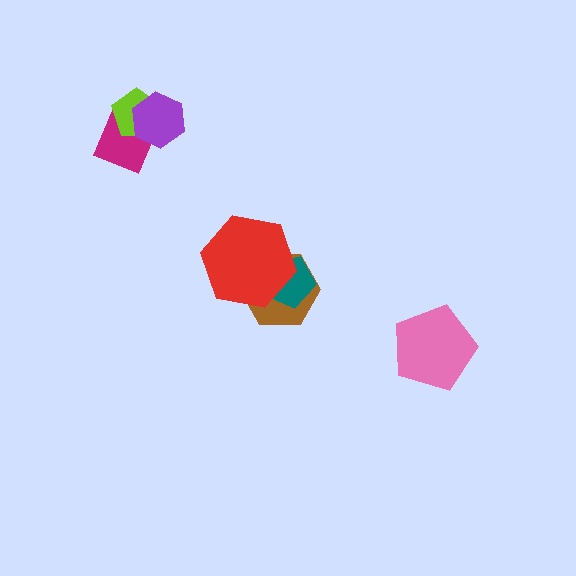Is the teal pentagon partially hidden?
Yes, it is partially covered by another shape.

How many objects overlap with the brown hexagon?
2 objects overlap with the brown hexagon.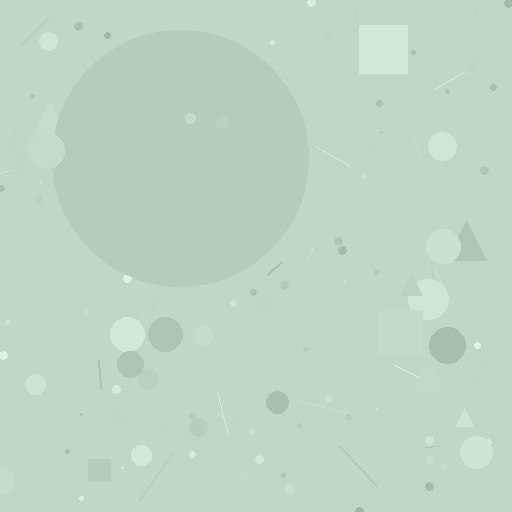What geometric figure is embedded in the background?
A circle is embedded in the background.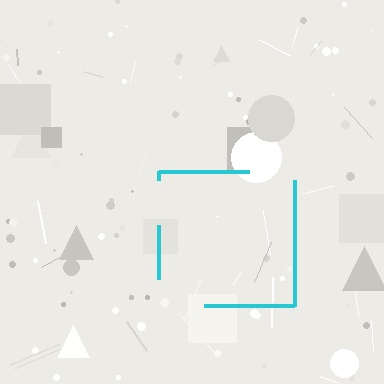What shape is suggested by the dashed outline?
The dashed outline suggests a square.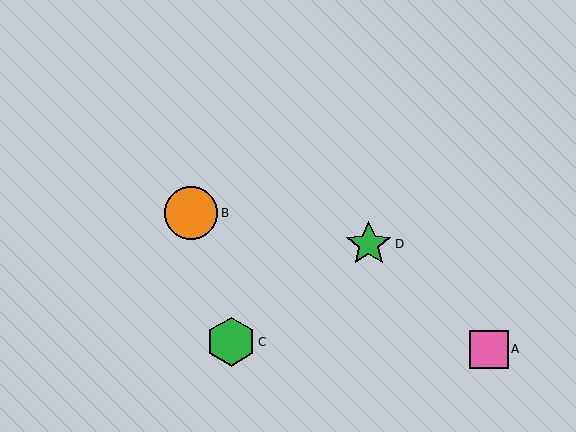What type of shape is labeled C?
Shape C is a green hexagon.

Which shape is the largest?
The orange circle (labeled B) is the largest.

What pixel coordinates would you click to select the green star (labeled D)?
Click at (369, 244) to select the green star D.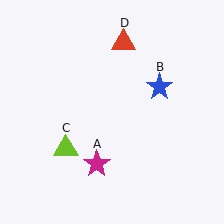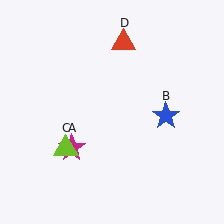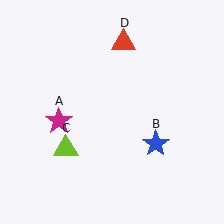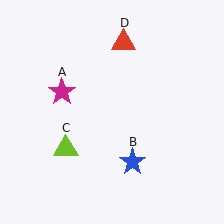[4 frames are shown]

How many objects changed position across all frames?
2 objects changed position: magenta star (object A), blue star (object B).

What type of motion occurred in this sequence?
The magenta star (object A), blue star (object B) rotated clockwise around the center of the scene.